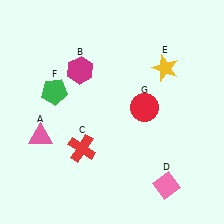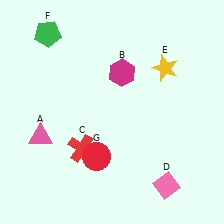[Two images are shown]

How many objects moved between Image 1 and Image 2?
3 objects moved between the two images.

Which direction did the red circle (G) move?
The red circle (G) moved down.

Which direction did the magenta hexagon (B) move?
The magenta hexagon (B) moved right.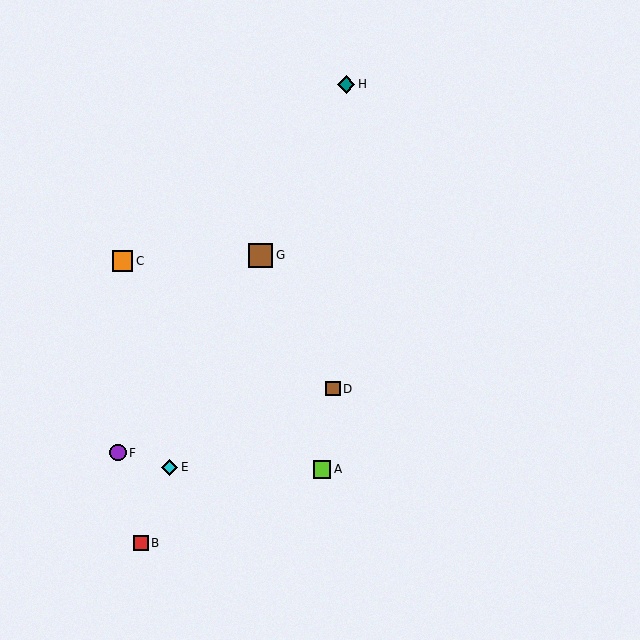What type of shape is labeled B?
Shape B is a red square.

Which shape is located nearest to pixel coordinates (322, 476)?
The lime square (labeled A) at (322, 469) is nearest to that location.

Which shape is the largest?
The brown square (labeled G) is the largest.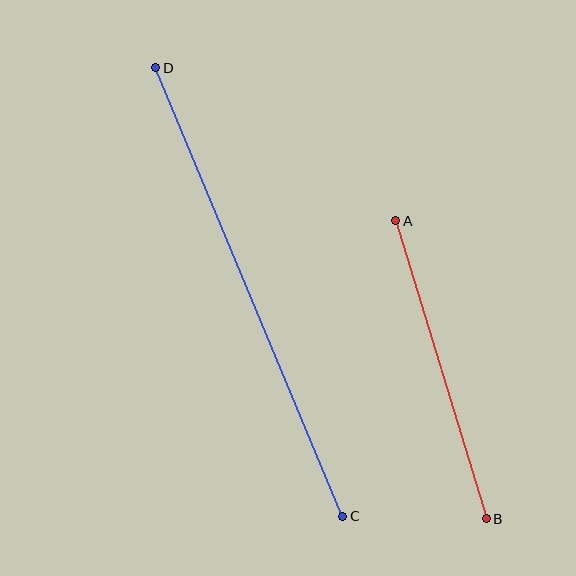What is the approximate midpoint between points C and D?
The midpoint is at approximately (249, 292) pixels.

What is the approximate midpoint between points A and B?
The midpoint is at approximately (441, 370) pixels.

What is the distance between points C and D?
The distance is approximately 486 pixels.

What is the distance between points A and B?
The distance is approximately 311 pixels.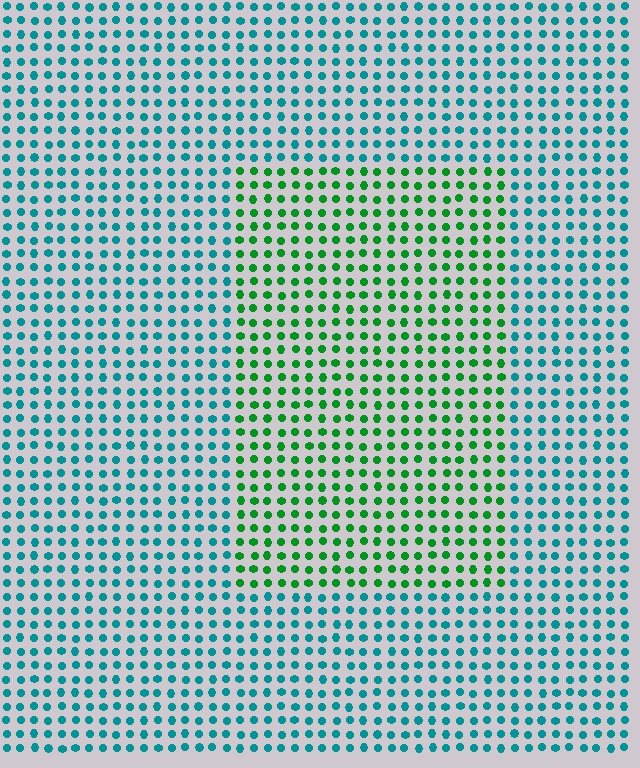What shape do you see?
I see a rectangle.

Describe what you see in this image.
The image is filled with small teal elements in a uniform arrangement. A rectangle-shaped region is visible where the elements are tinted to a slightly different hue, forming a subtle color boundary.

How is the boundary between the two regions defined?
The boundary is defined purely by a slight shift in hue (about 49 degrees). Spacing, size, and orientation are identical on both sides.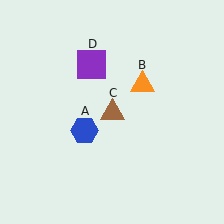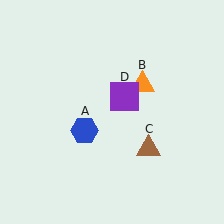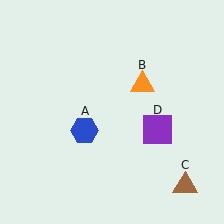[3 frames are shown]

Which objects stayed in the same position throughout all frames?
Blue hexagon (object A) and orange triangle (object B) remained stationary.